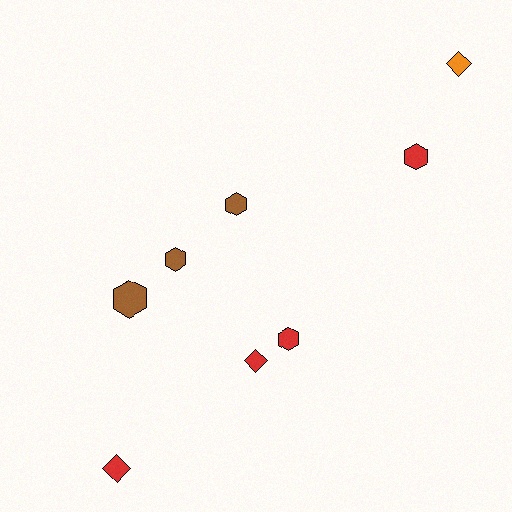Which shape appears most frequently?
Hexagon, with 5 objects.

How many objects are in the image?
There are 8 objects.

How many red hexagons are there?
There are 2 red hexagons.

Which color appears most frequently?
Red, with 4 objects.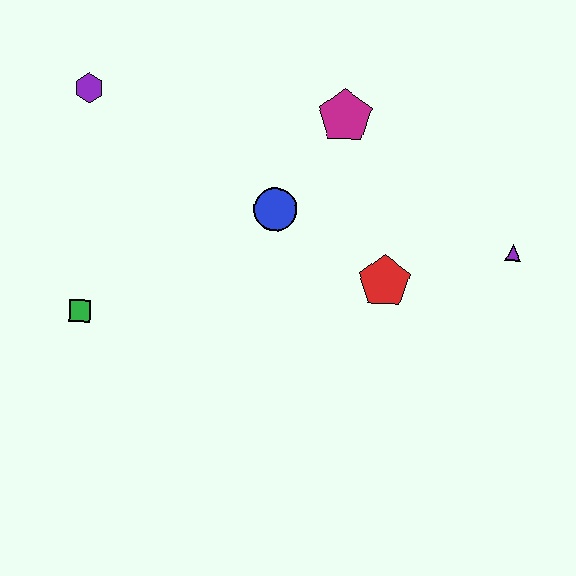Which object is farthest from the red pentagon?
The purple hexagon is farthest from the red pentagon.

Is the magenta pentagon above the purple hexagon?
No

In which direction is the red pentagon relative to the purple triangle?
The red pentagon is to the left of the purple triangle.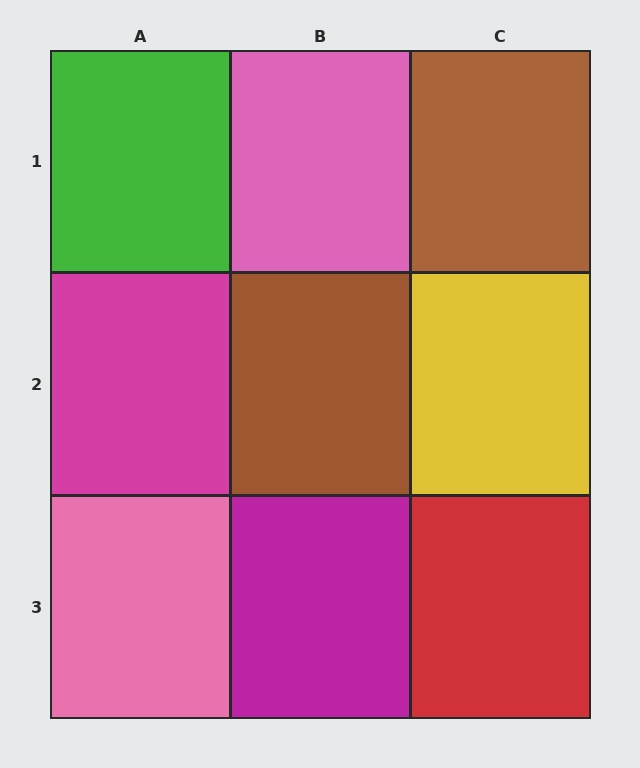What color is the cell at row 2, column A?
Magenta.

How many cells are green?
1 cell is green.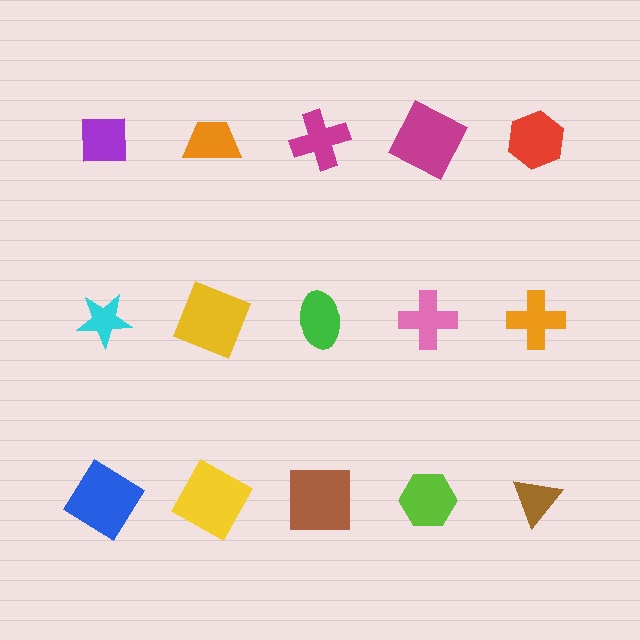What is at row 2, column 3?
A green ellipse.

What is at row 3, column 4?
A lime hexagon.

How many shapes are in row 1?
5 shapes.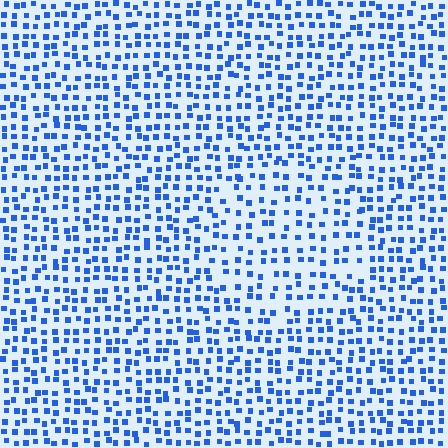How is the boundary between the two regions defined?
The boundary is defined by a change in element density (approximately 1.4x ratio). All elements are the same color, size, and shape.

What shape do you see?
I see a circle.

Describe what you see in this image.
The image contains small blue elements arranged at two different densities. A circle-shaped region is visible where the elements are less densely packed than the surrounding area.